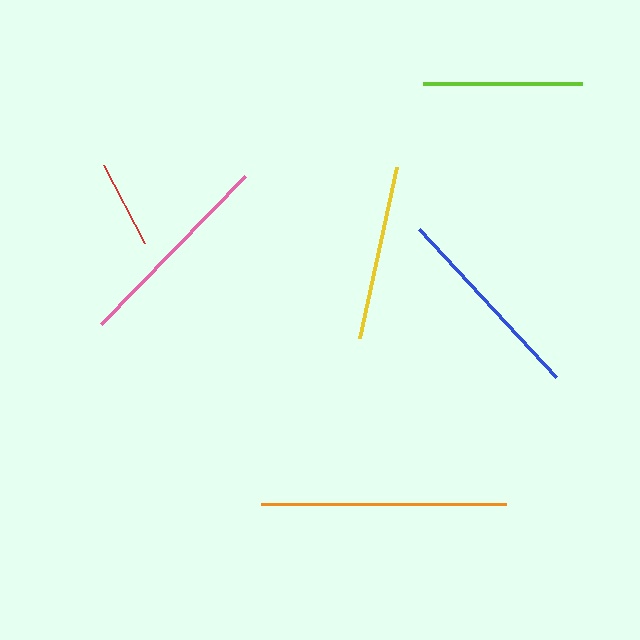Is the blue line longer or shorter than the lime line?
The blue line is longer than the lime line.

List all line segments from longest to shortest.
From longest to shortest: orange, pink, blue, yellow, lime, red.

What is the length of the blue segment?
The blue segment is approximately 202 pixels long.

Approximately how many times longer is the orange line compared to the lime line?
The orange line is approximately 1.5 times the length of the lime line.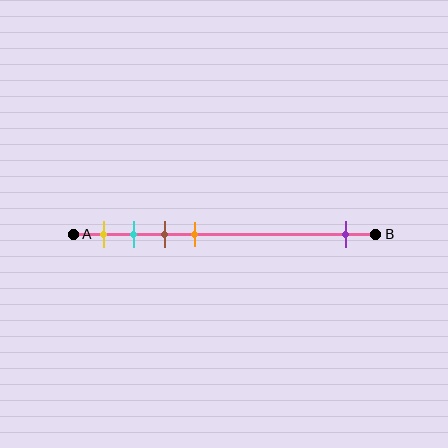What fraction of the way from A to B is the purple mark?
The purple mark is approximately 90% (0.9) of the way from A to B.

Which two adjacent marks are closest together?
The cyan and brown marks are the closest adjacent pair.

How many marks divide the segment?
There are 5 marks dividing the segment.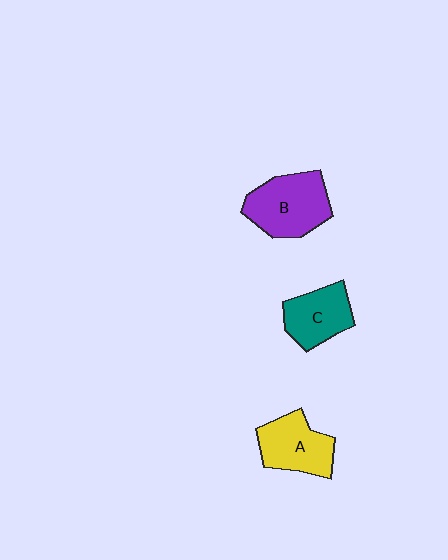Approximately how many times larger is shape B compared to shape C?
Approximately 1.3 times.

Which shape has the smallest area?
Shape C (teal).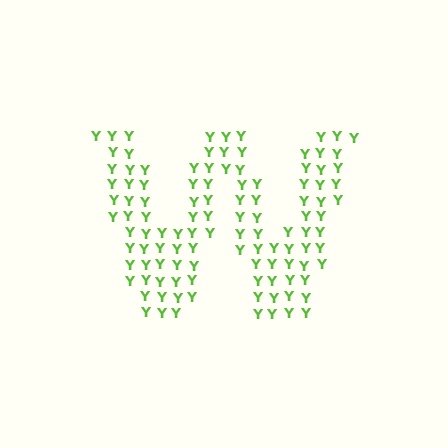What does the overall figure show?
The overall figure shows the letter W.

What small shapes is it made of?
It is made of small letter Y's.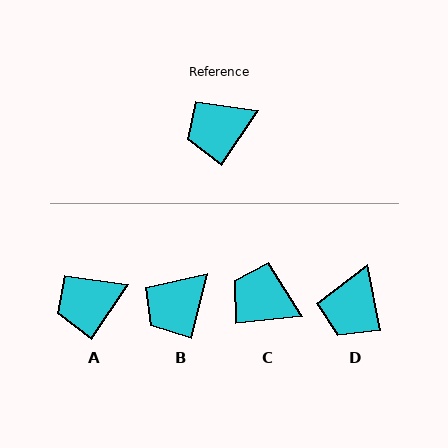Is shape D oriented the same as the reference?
No, it is off by about 44 degrees.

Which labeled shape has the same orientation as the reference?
A.